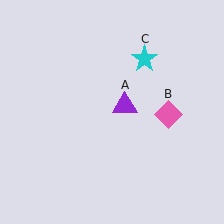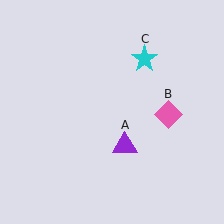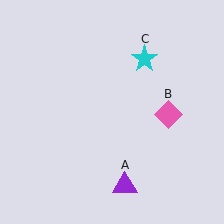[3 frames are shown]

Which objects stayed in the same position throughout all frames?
Pink diamond (object B) and cyan star (object C) remained stationary.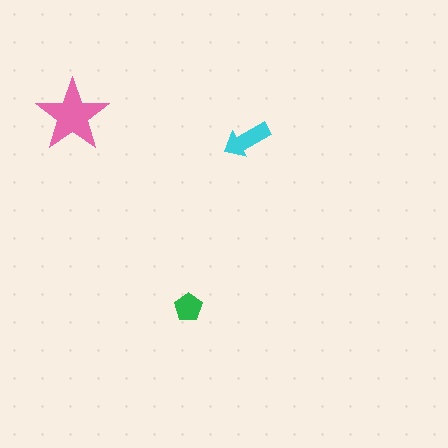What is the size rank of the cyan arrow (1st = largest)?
2nd.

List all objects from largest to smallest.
The pink star, the cyan arrow, the green pentagon.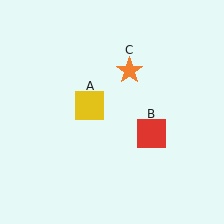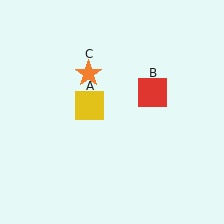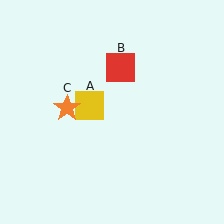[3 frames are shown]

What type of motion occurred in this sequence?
The red square (object B), orange star (object C) rotated counterclockwise around the center of the scene.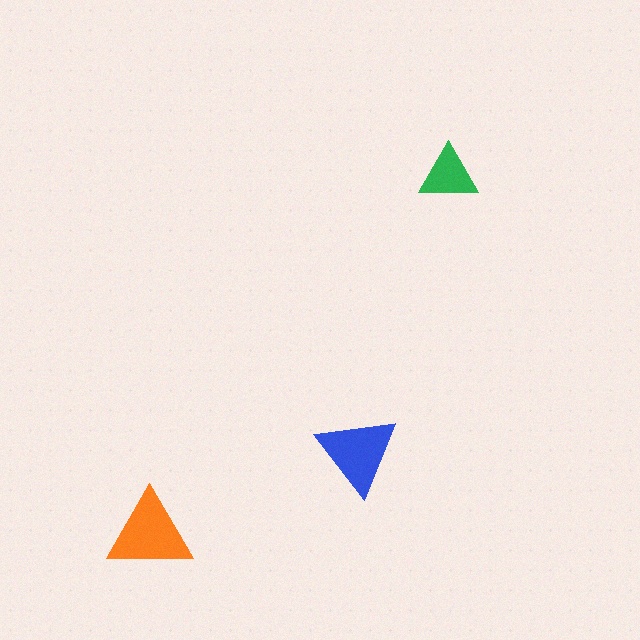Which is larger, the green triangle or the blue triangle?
The blue one.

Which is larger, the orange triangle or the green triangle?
The orange one.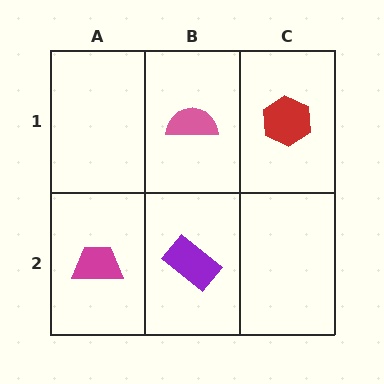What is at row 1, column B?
A pink semicircle.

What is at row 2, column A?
A magenta trapezoid.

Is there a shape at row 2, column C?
No, that cell is empty.